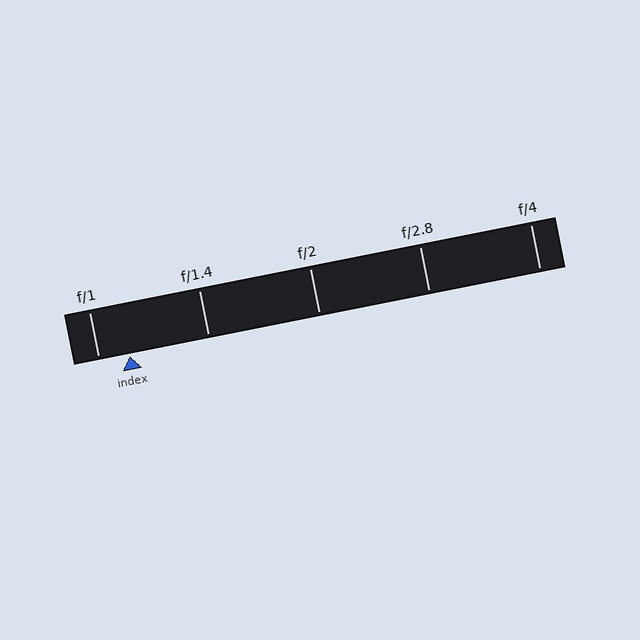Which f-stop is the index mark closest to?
The index mark is closest to f/1.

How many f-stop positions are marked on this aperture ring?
There are 5 f-stop positions marked.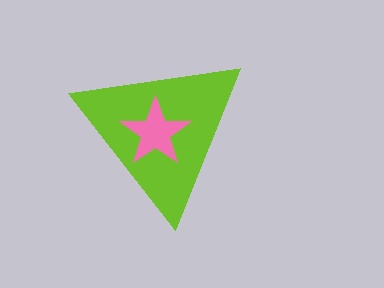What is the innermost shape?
The pink star.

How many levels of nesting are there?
2.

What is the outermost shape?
The lime triangle.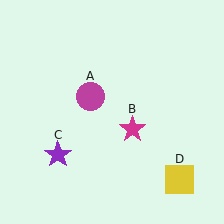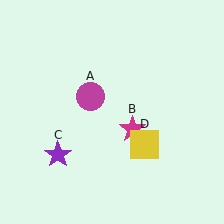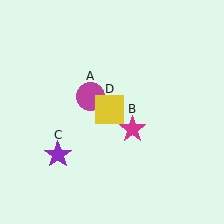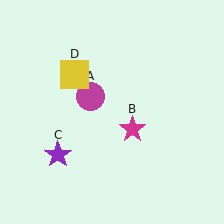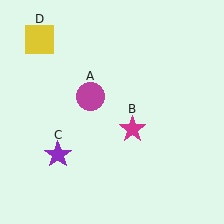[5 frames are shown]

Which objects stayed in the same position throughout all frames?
Magenta circle (object A) and magenta star (object B) and purple star (object C) remained stationary.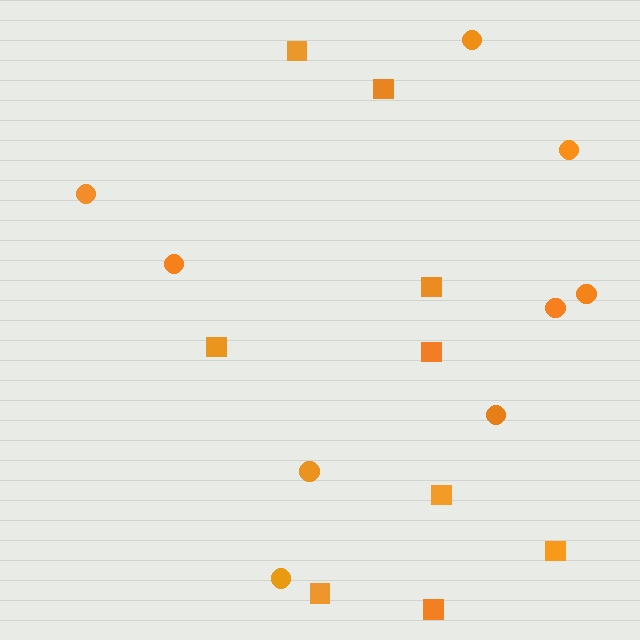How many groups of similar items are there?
There are 2 groups: one group of squares (9) and one group of circles (9).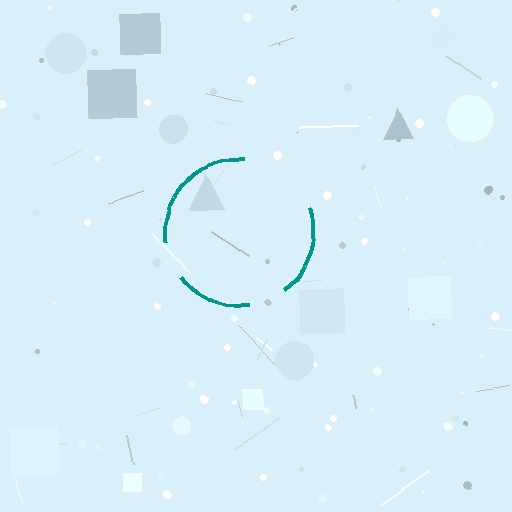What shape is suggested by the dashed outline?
The dashed outline suggests a circle.